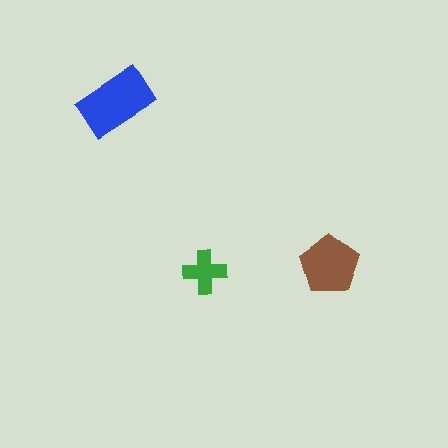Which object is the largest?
The blue rectangle.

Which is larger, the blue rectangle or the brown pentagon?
The blue rectangle.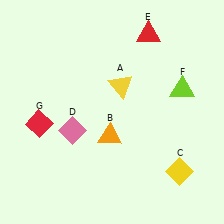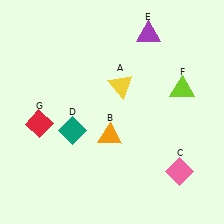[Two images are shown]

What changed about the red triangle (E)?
In Image 1, E is red. In Image 2, it changed to purple.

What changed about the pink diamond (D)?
In Image 1, D is pink. In Image 2, it changed to teal.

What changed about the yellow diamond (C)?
In Image 1, C is yellow. In Image 2, it changed to pink.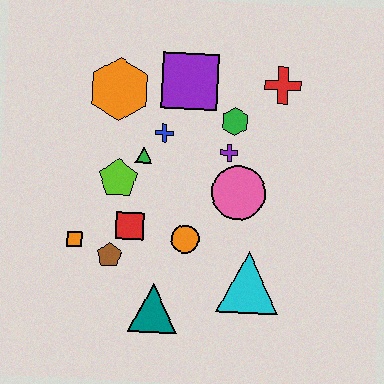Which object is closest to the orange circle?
The red square is closest to the orange circle.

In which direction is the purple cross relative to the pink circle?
The purple cross is above the pink circle.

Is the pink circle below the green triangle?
Yes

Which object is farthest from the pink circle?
The orange square is farthest from the pink circle.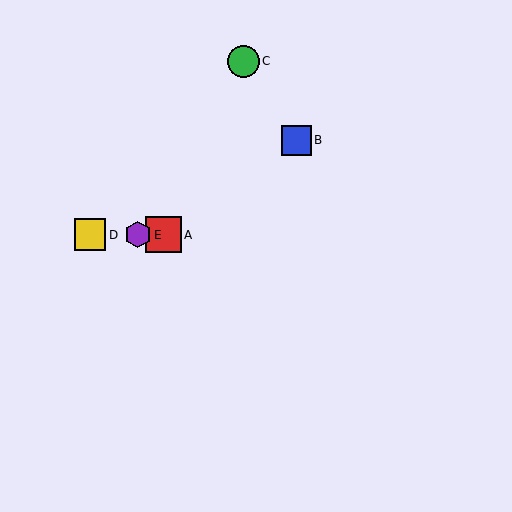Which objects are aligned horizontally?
Objects A, D, E are aligned horizontally.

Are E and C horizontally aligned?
No, E is at y≈235 and C is at y≈61.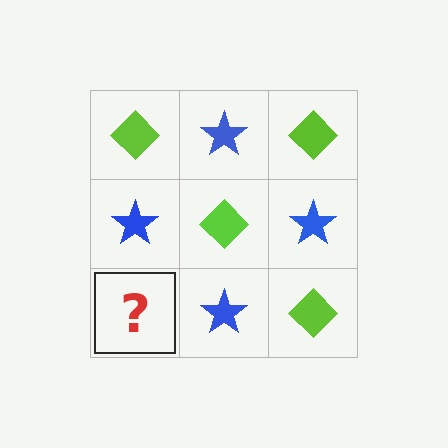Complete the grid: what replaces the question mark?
The question mark should be replaced with a lime diamond.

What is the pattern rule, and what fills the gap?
The rule is that it alternates lime diamond and blue star in a checkerboard pattern. The gap should be filled with a lime diamond.